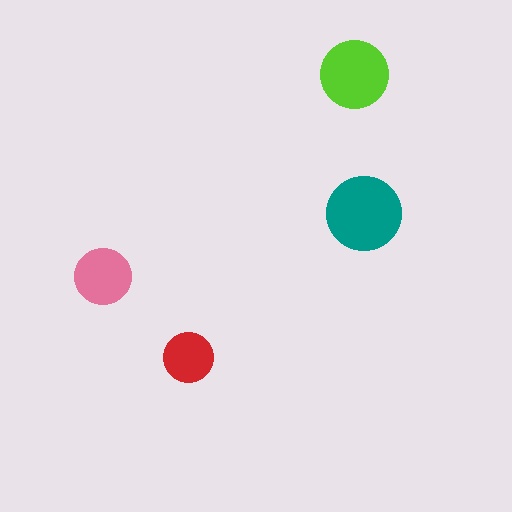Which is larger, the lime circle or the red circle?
The lime one.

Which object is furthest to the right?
The teal circle is rightmost.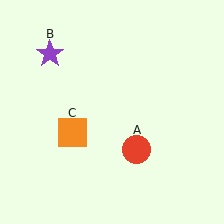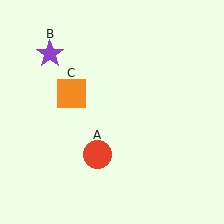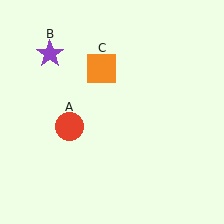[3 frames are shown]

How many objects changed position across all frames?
2 objects changed position: red circle (object A), orange square (object C).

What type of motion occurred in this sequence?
The red circle (object A), orange square (object C) rotated clockwise around the center of the scene.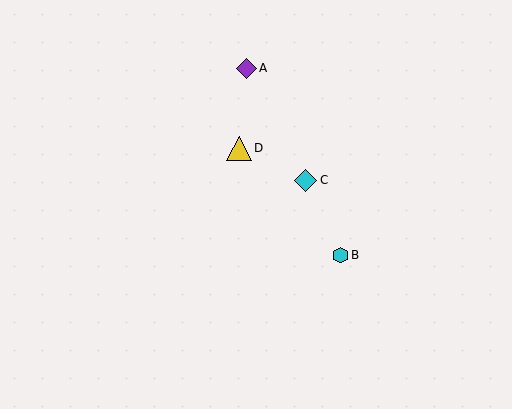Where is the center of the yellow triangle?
The center of the yellow triangle is at (239, 148).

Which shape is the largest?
The yellow triangle (labeled D) is the largest.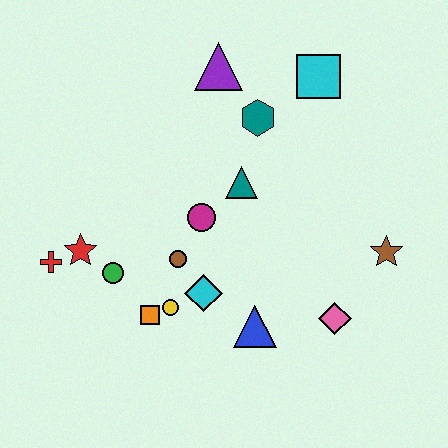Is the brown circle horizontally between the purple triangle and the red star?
Yes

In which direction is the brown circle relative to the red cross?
The brown circle is to the right of the red cross.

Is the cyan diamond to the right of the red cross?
Yes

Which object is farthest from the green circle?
The cyan square is farthest from the green circle.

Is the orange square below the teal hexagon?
Yes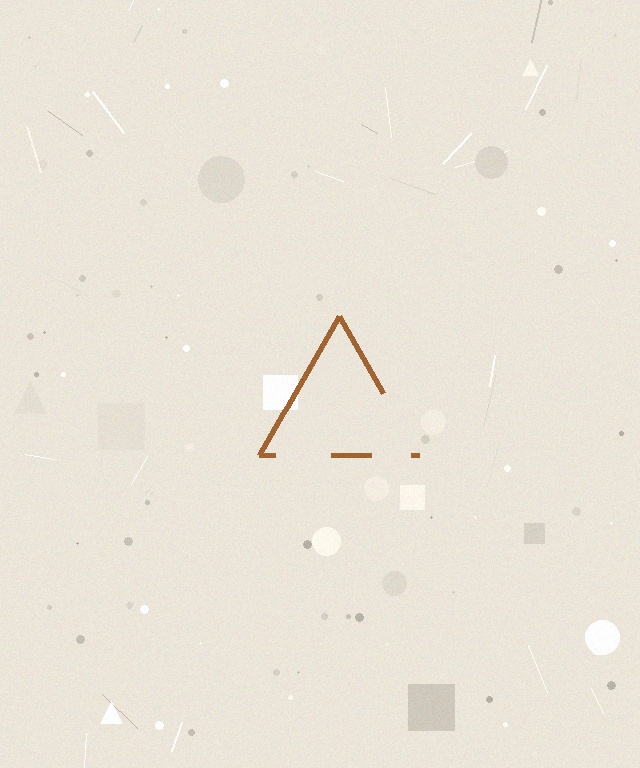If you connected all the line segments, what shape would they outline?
They would outline a triangle.